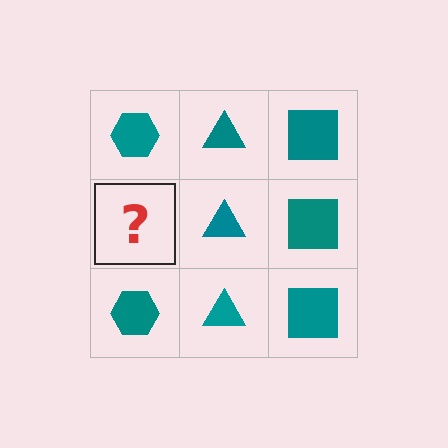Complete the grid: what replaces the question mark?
The question mark should be replaced with a teal hexagon.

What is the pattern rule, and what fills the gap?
The rule is that each column has a consistent shape. The gap should be filled with a teal hexagon.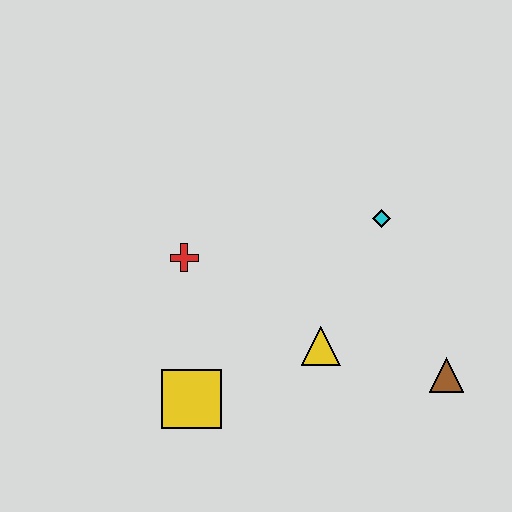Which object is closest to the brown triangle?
The yellow triangle is closest to the brown triangle.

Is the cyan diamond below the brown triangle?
No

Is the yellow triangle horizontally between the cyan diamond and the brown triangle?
No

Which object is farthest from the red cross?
The brown triangle is farthest from the red cross.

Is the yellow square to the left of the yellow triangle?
Yes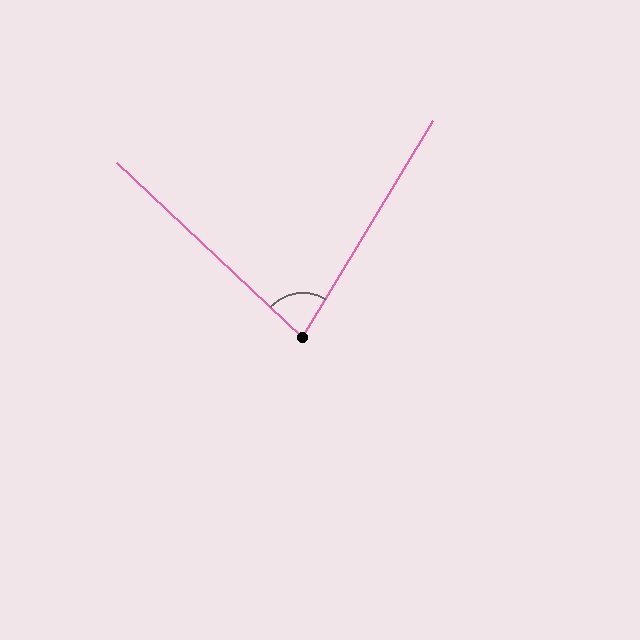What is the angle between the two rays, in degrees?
Approximately 78 degrees.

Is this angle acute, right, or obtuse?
It is acute.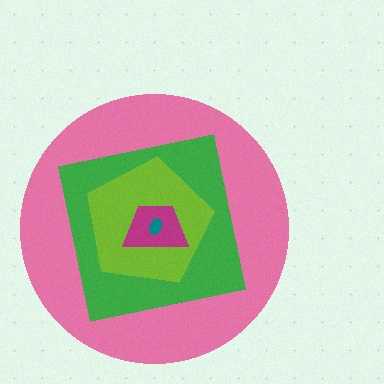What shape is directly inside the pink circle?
The green square.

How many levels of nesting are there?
5.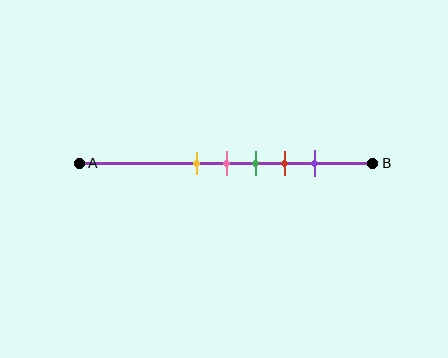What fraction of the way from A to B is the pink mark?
The pink mark is approximately 50% (0.5) of the way from A to B.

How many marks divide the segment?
There are 5 marks dividing the segment.